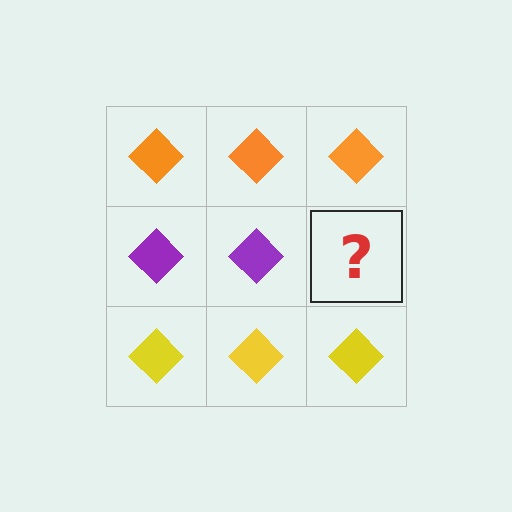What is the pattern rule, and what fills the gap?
The rule is that each row has a consistent color. The gap should be filled with a purple diamond.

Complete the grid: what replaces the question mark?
The question mark should be replaced with a purple diamond.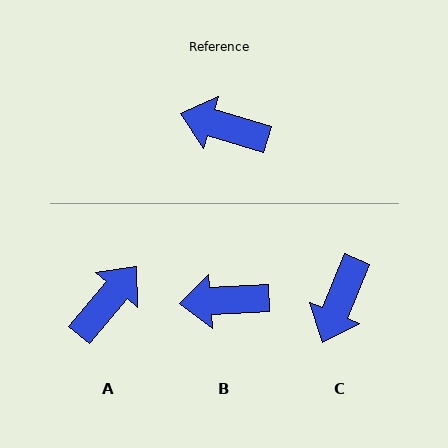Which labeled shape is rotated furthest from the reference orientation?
A, about 113 degrees away.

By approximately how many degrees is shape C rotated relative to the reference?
Approximately 84 degrees counter-clockwise.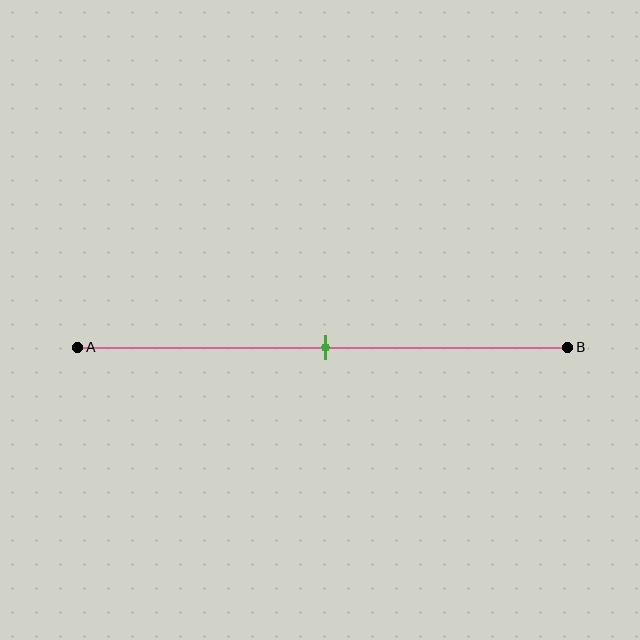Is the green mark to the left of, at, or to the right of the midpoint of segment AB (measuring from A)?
The green mark is approximately at the midpoint of segment AB.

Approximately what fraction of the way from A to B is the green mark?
The green mark is approximately 50% of the way from A to B.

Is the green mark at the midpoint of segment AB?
Yes, the mark is approximately at the midpoint.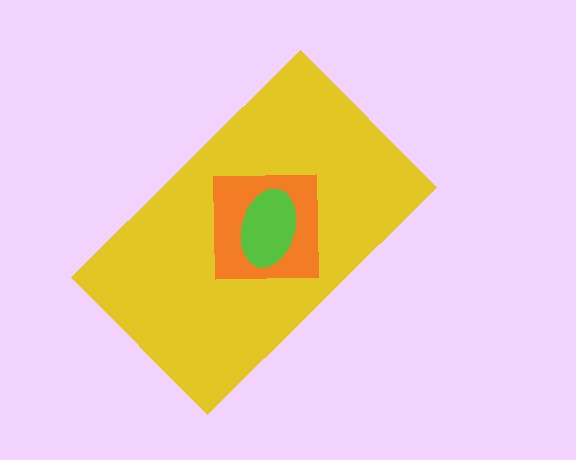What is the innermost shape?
The lime ellipse.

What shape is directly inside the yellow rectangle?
The orange square.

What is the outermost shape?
The yellow rectangle.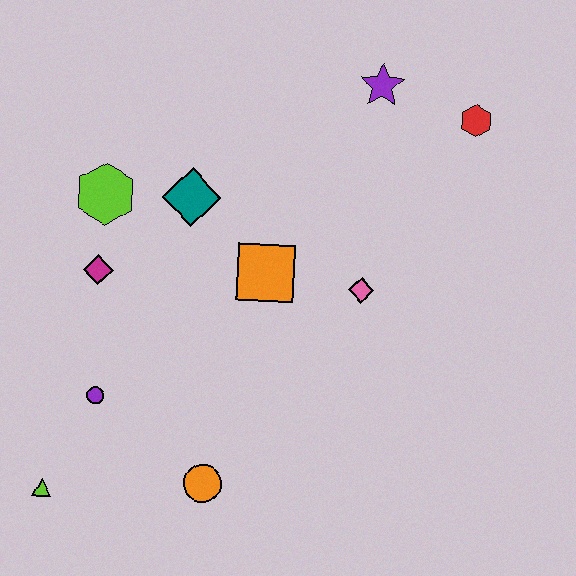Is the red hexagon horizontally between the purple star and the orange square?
No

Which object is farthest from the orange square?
The lime triangle is farthest from the orange square.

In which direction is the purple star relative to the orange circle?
The purple star is above the orange circle.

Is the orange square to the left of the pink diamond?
Yes